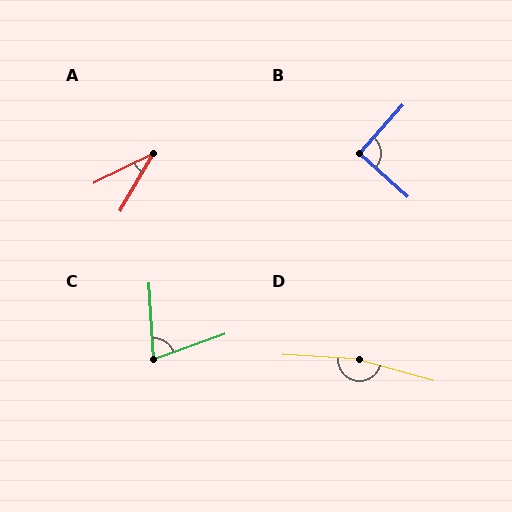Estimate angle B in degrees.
Approximately 90 degrees.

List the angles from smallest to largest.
A (34°), C (73°), B (90°), D (168°).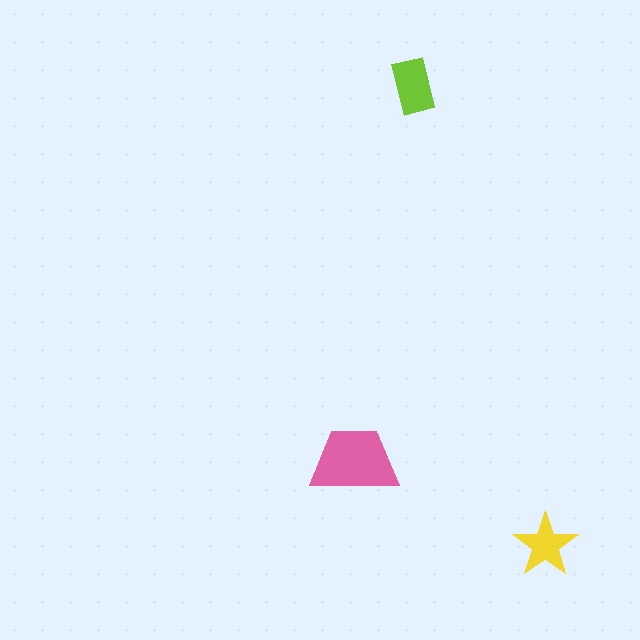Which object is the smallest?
The yellow star.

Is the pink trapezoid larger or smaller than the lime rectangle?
Larger.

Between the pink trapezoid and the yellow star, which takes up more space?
The pink trapezoid.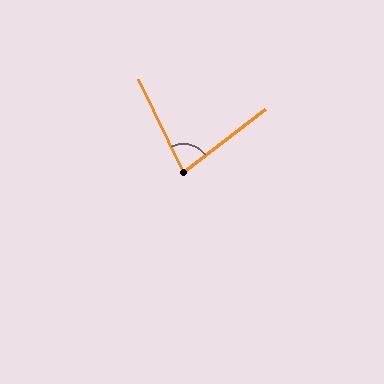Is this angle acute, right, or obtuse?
It is acute.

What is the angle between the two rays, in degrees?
Approximately 78 degrees.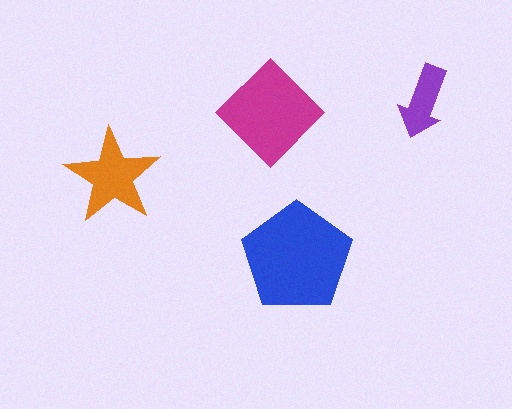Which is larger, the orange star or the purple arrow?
The orange star.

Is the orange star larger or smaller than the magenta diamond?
Smaller.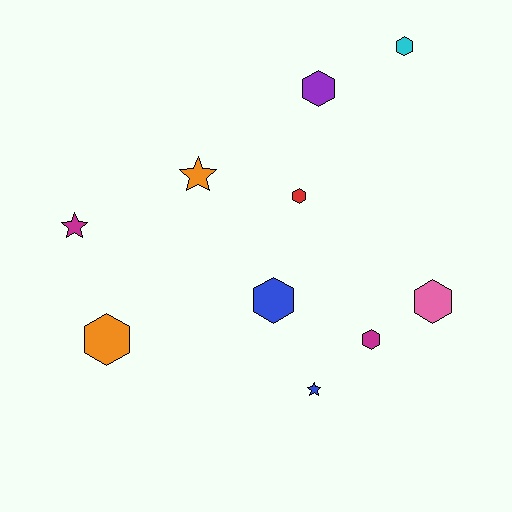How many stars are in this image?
There are 3 stars.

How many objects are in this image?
There are 10 objects.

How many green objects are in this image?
There are no green objects.